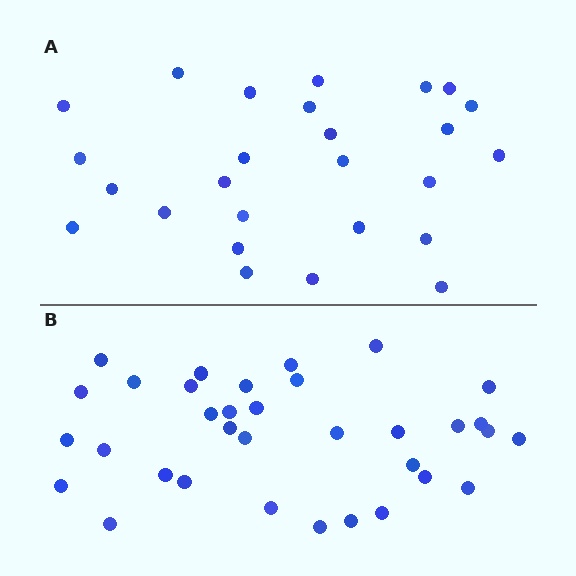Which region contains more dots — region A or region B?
Region B (the bottom region) has more dots.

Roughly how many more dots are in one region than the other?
Region B has roughly 8 or so more dots than region A.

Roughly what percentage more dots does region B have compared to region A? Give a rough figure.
About 30% more.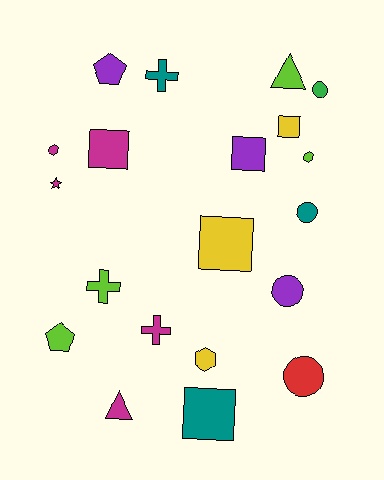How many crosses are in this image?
There are 3 crosses.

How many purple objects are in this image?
There are 3 purple objects.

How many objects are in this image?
There are 20 objects.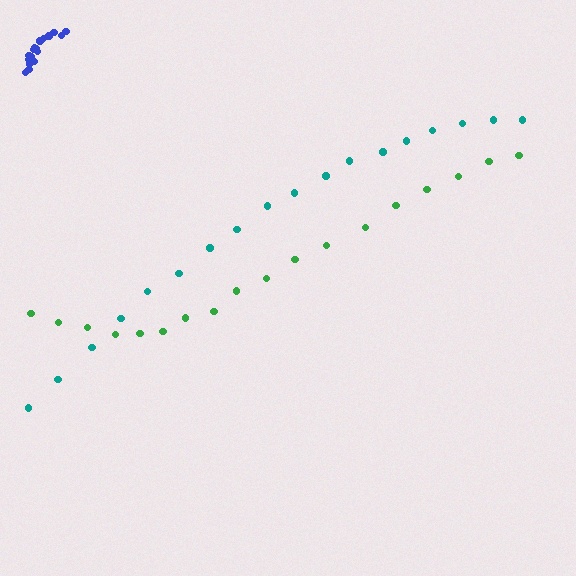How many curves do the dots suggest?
There are 3 distinct paths.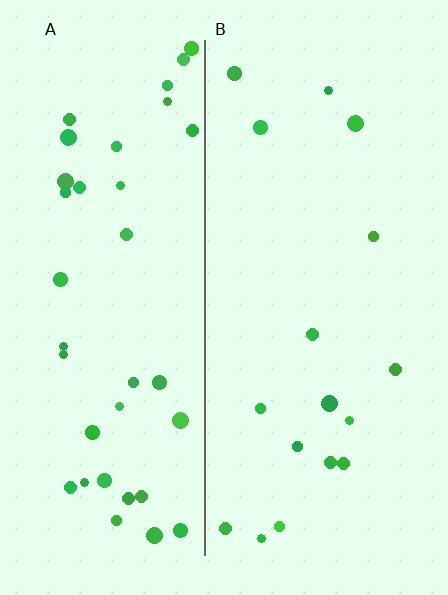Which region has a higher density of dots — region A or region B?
A (the left).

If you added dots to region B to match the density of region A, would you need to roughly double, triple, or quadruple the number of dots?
Approximately double.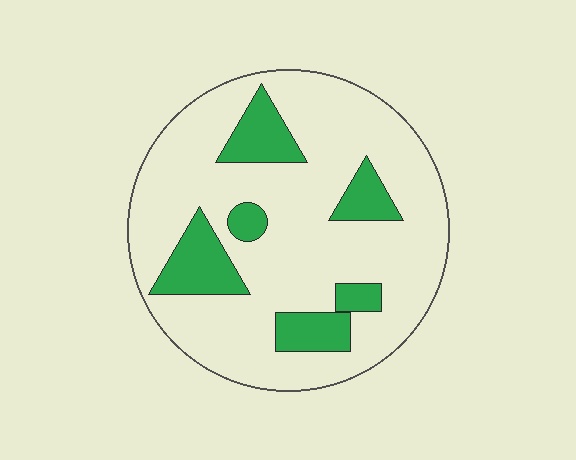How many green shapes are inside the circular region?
6.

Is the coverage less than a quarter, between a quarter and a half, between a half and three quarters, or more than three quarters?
Less than a quarter.